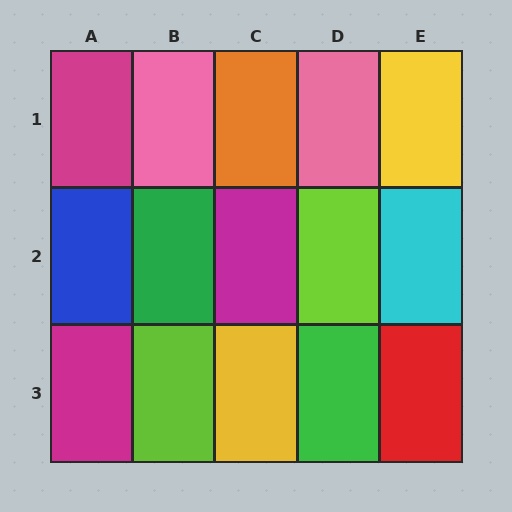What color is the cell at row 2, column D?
Lime.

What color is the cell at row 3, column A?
Magenta.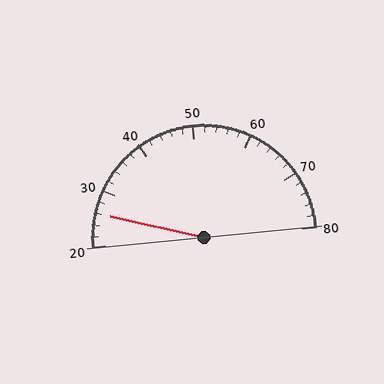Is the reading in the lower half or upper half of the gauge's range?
The reading is in the lower half of the range (20 to 80).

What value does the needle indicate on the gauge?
The needle indicates approximately 26.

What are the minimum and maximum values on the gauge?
The gauge ranges from 20 to 80.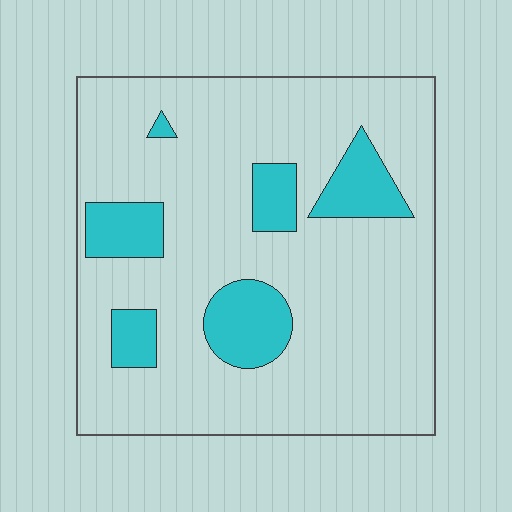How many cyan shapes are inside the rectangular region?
6.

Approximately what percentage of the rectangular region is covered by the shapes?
Approximately 15%.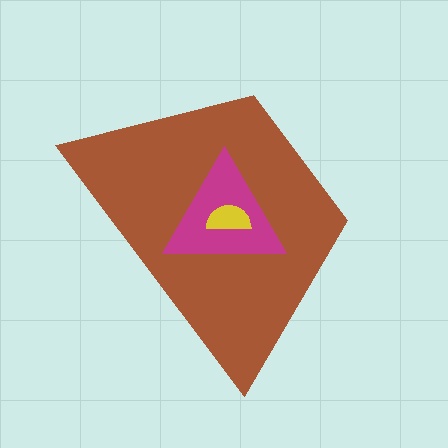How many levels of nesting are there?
3.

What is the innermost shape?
The yellow semicircle.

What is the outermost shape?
The brown trapezoid.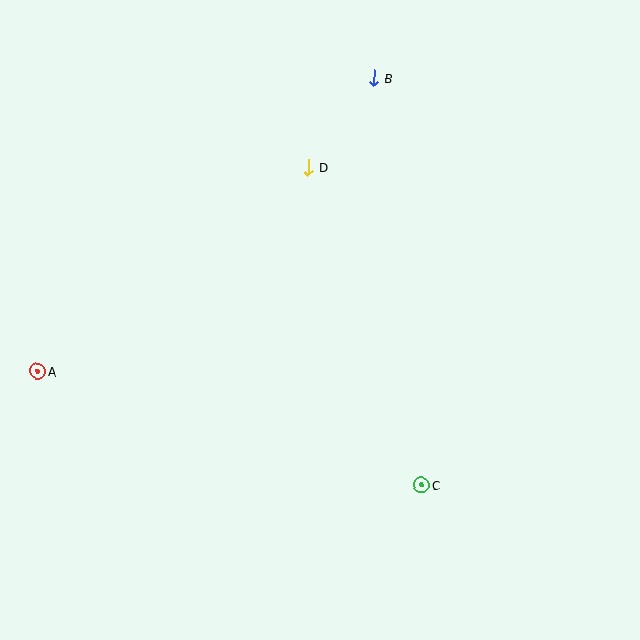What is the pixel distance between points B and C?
The distance between B and C is 409 pixels.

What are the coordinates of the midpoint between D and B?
The midpoint between D and B is at (341, 123).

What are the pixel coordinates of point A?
Point A is at (38, 371).